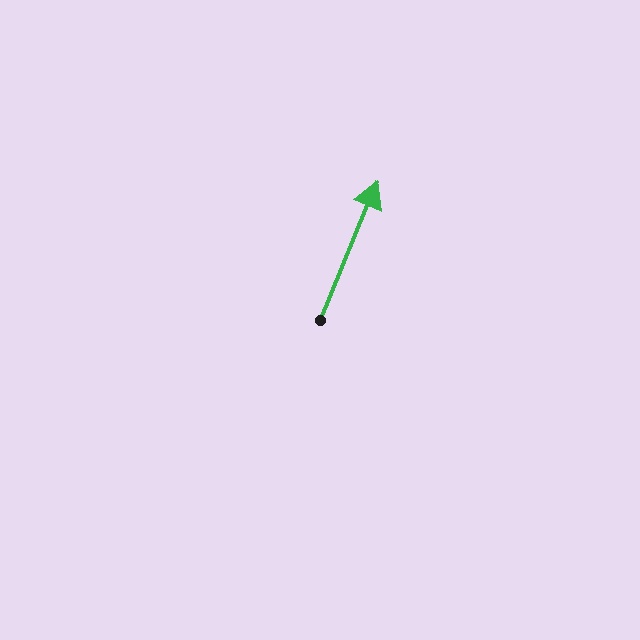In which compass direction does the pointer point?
North.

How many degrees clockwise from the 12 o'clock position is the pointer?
Approximately 22 degrees.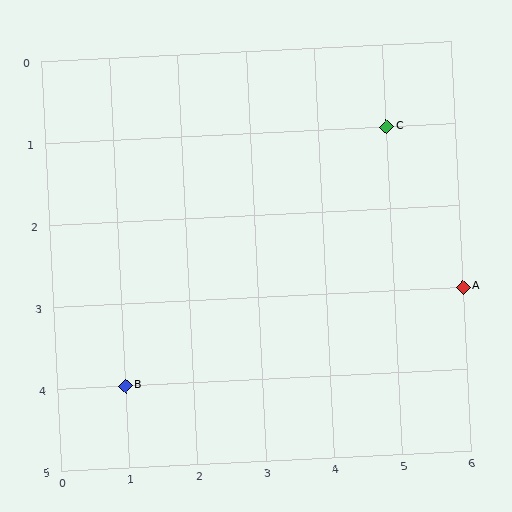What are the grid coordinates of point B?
Point B is at grid coordinates (1, 4).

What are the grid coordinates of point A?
Point A is at grid coordinates (6, 3).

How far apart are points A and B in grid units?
Points A and B are 5 columns and 1 row apart (about 5.1 grid units diagonally).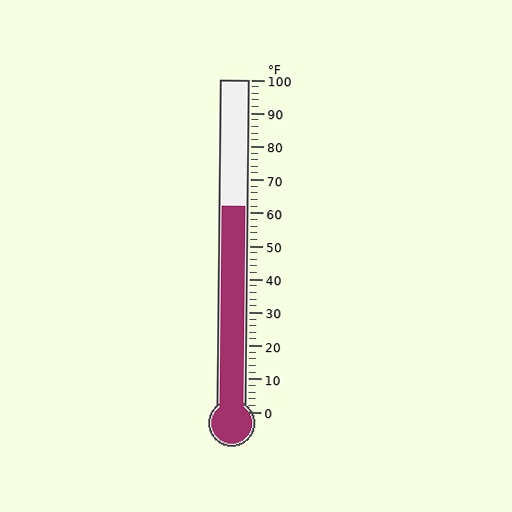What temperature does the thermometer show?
The thermometer shows approximately 62°F.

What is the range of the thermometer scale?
The thermometer scale ranges from 0°F to 100°F.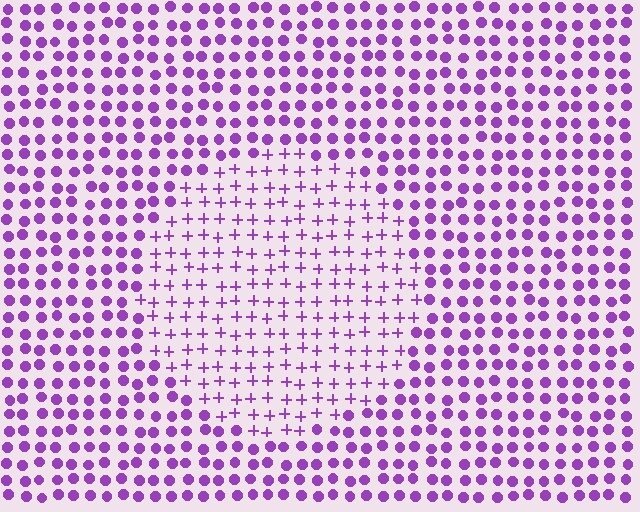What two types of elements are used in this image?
The image uses plus signs inside the circle region and circles outside it.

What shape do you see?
I see a circle.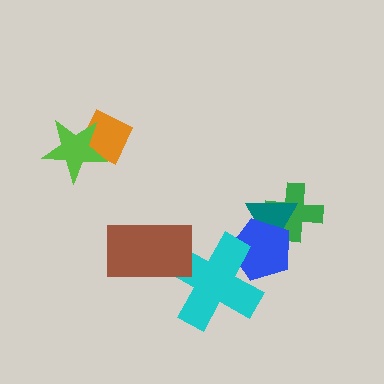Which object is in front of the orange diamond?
The lime star is in front of the orange diamond.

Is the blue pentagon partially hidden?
Yes, it is partially covered by another shape.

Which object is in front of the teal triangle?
The blue pentagon is in front of the teal triangle.